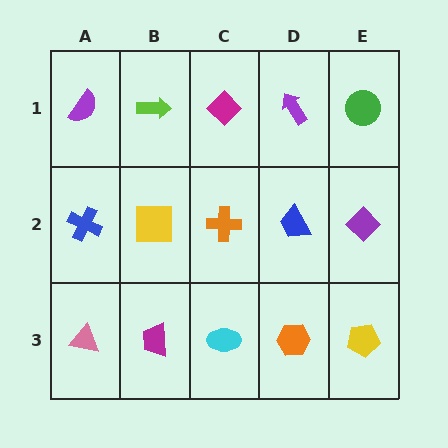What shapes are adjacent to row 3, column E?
A purple diamond (row 2, column E), an orange hexagon (row 3, column D).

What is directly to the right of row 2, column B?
An orange cross.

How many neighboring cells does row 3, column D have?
3.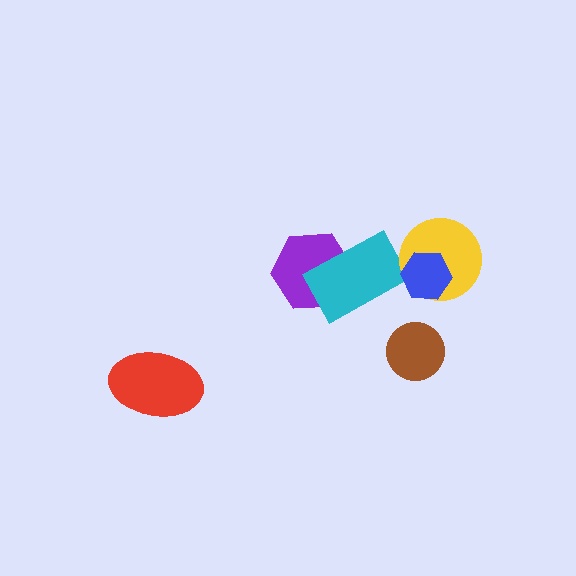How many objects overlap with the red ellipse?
0 objects overlap with the red ellipse.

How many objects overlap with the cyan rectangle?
1 object overlaps with the cyan rectangle.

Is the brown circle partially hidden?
No, no other shape covers it.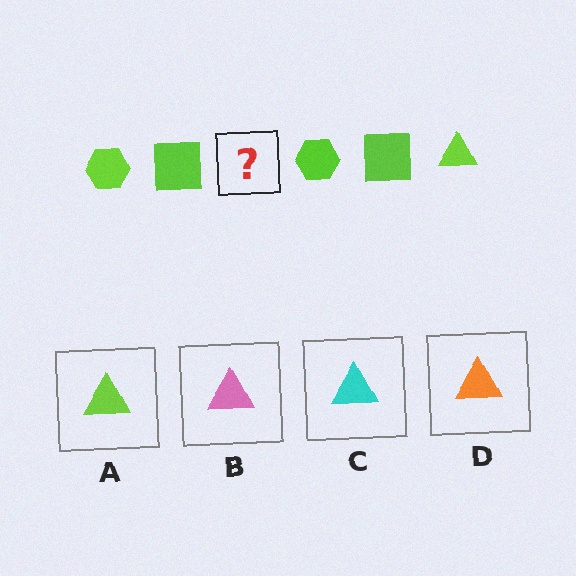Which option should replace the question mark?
Option A.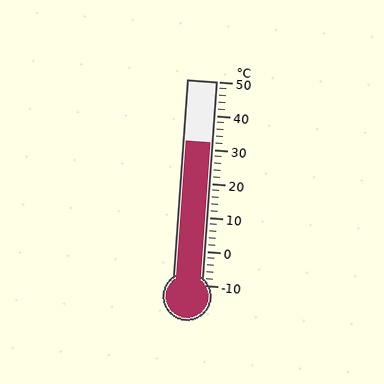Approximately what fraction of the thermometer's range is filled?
The thermometer is filled to approximately 70% of its range.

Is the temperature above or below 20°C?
The temperature is above 20°C.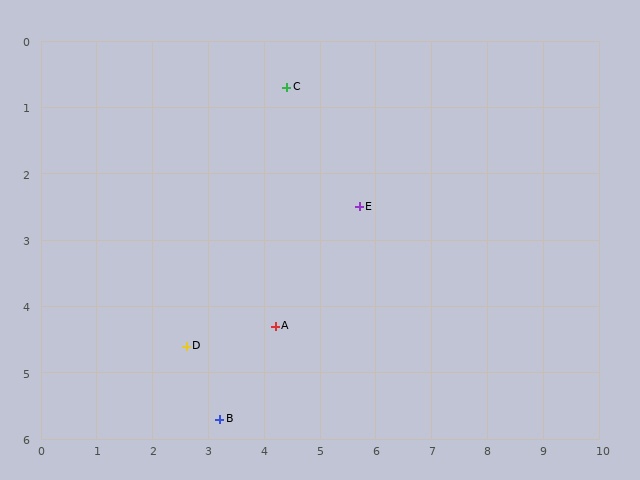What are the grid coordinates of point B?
Point B is at approximately (3.2, 5.7).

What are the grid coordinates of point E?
Point E is at approximately (5.7, 2.5).